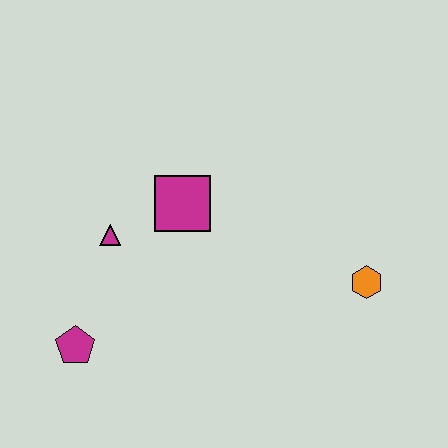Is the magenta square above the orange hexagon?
Yes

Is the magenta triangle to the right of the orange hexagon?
No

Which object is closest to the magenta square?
The magenta triangle is closest to the magenta square.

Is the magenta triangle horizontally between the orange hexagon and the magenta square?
No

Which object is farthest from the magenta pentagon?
The orange hexagon is farthest from the magenta pentagon.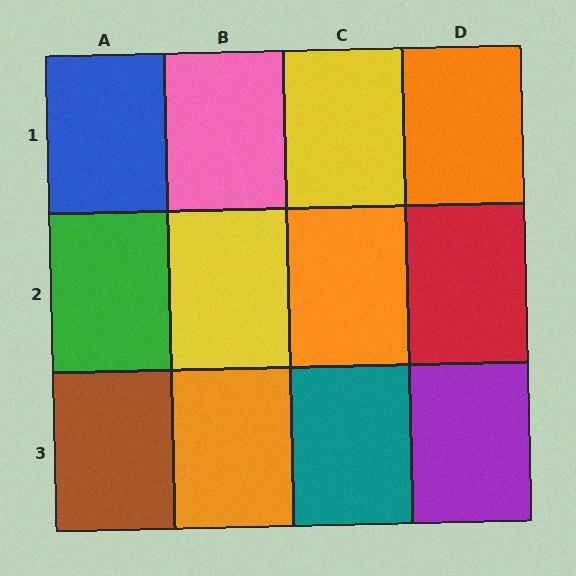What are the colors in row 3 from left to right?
Brown, orange, teal, purple.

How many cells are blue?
1 cell is blue.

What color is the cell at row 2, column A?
Green.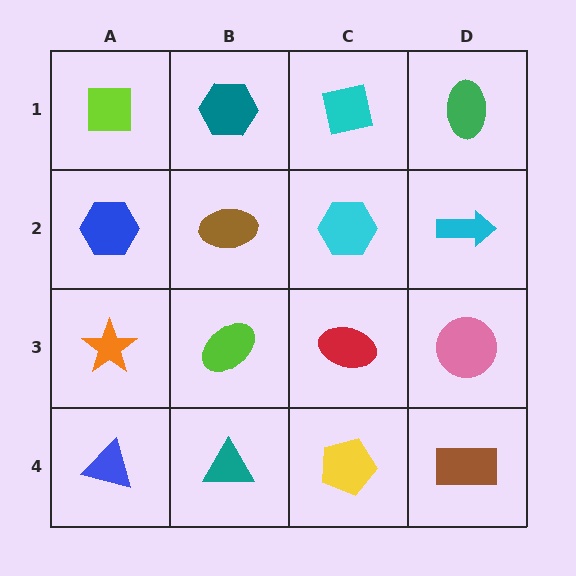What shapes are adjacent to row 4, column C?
A red ellipse (row 3, column C), a teal triangle (row 4, column B), a brown rectangle (row 4, column D).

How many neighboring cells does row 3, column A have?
3.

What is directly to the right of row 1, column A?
A teal hexagon.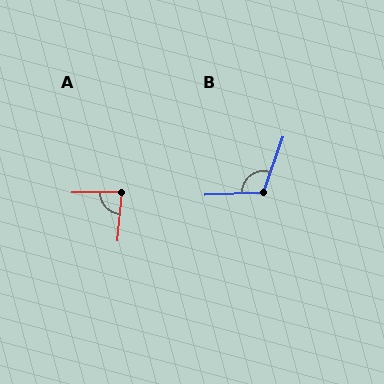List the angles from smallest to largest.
A (83°), B (112°).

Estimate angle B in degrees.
Approximately 112 degrees.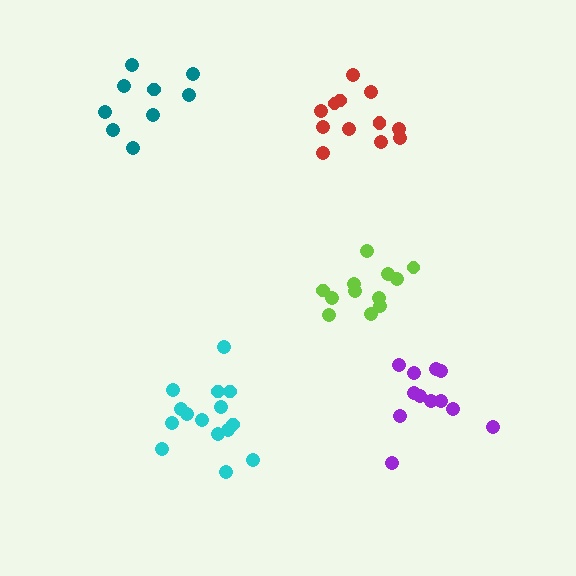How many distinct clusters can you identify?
There are 5 distinct clusters.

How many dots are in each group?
Group 1: 15 dots, Group 2: 12 dots, Group 3: 12 dots, Group 4: 12 dots, Group 5: 9 dots (60 total).